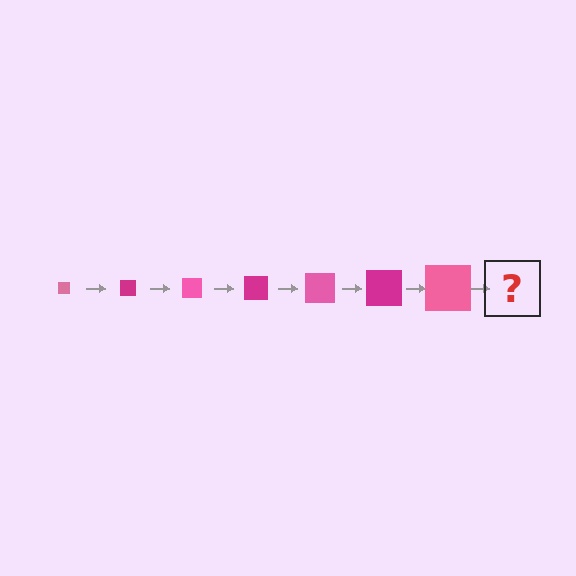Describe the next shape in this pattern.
It should be a magenta square, larger than the previous one.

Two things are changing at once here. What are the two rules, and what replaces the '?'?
The two rules are that the square grows larger each step and the color cycles through pink and magenta. The '?' should be a magenta square, larger than the previous one.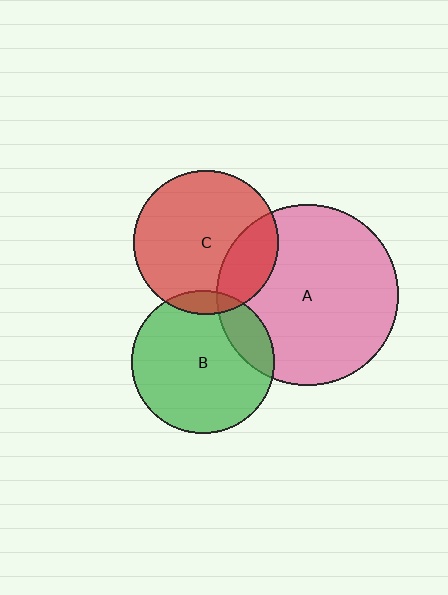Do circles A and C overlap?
Yes.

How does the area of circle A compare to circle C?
Approximately 1.6 times.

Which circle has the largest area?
Circle A (pink).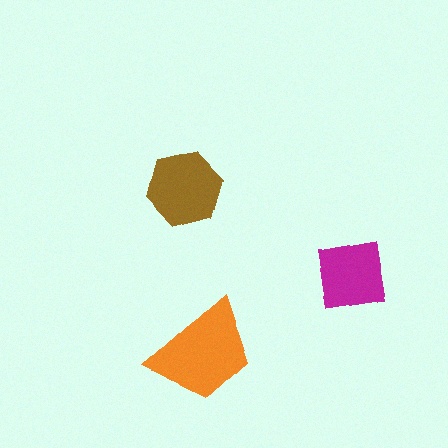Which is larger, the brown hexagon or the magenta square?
The brown hexagon.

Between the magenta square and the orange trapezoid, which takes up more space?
The orange trapezoid.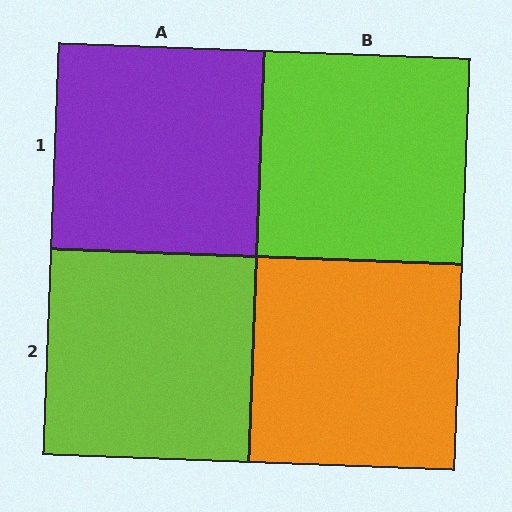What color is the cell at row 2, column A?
Lime.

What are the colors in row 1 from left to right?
Purple, lime.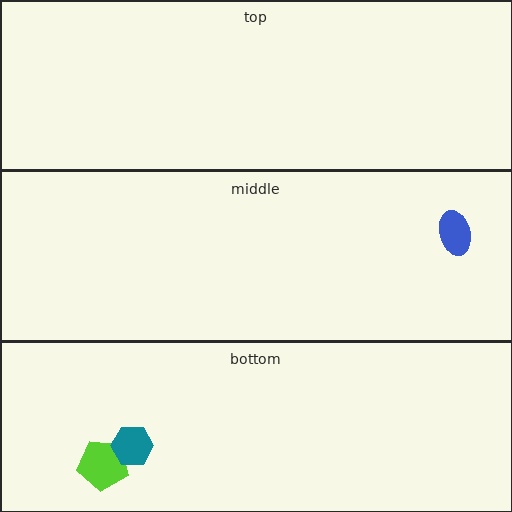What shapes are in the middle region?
The blue ellipse.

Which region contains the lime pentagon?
The bottom region.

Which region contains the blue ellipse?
The middle region.